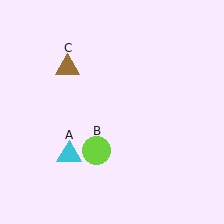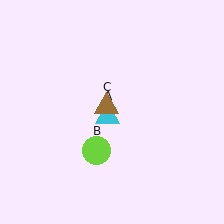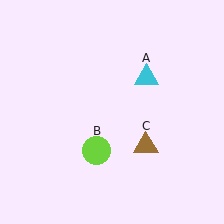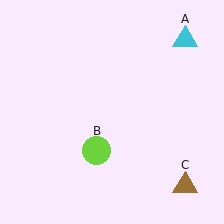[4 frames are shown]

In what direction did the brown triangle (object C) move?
The brown triangle (object C) moved down and to the right.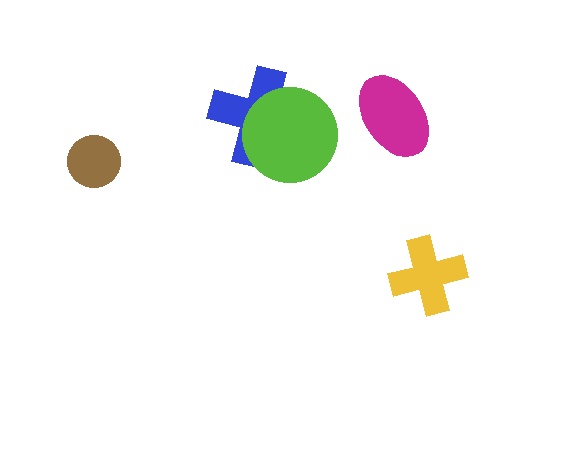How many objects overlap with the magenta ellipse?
0 objects overlap with the magenta ellipse.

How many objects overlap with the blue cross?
1 object overlaps with the blue cross.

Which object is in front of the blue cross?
The lime circle is in front of the blue cross.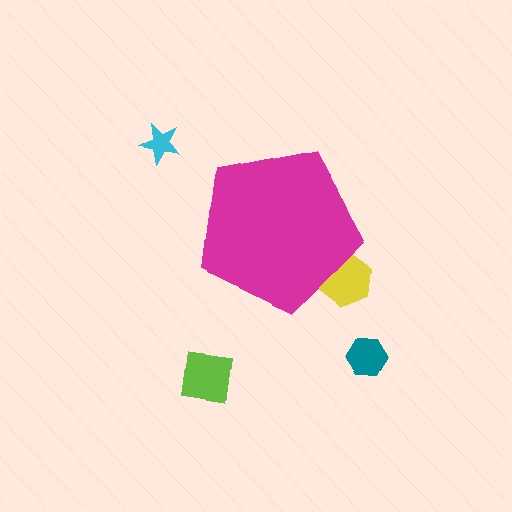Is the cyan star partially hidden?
No, the cyan star is fully visible.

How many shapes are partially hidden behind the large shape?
1 shape is partially hidden.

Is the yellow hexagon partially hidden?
Yes, the yellow hexagon is partially hidden behind the magenta pentagon.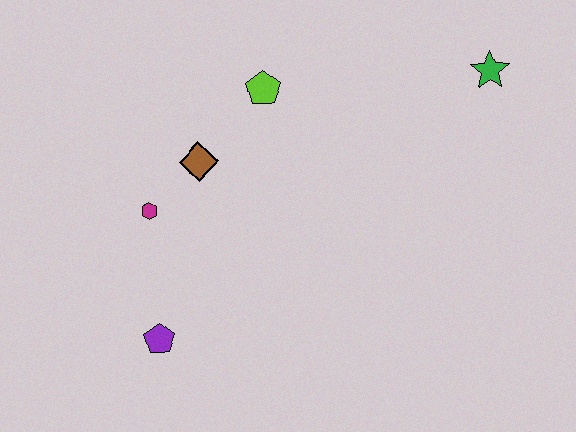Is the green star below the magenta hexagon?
No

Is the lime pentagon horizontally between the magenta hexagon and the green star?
Yes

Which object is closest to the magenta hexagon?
The brown diamond is closest to the magenta hexagon.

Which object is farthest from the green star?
The purple pentagon is farthest from the green star.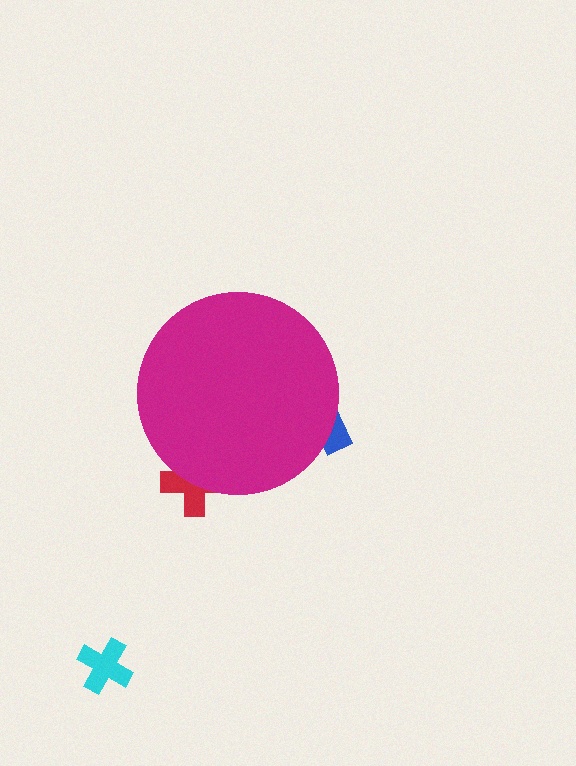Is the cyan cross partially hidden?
No, the cyan cross is fully visible.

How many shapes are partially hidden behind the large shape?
2 shapes are partially hidden.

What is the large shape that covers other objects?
A magenta circle.